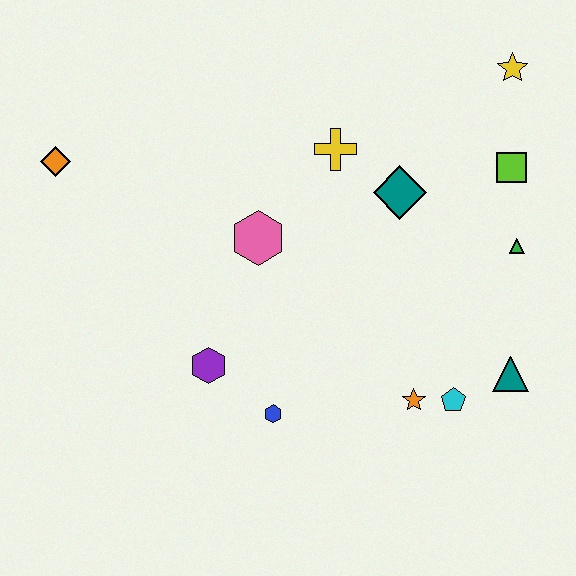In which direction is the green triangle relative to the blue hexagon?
The green triangle is to the right of the blue hexagon.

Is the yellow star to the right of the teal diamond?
Yes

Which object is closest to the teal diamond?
The yellow cross is closest to the teal diamond.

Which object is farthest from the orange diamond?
The teal triangle is farthest from the orange diamond.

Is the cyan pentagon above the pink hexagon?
No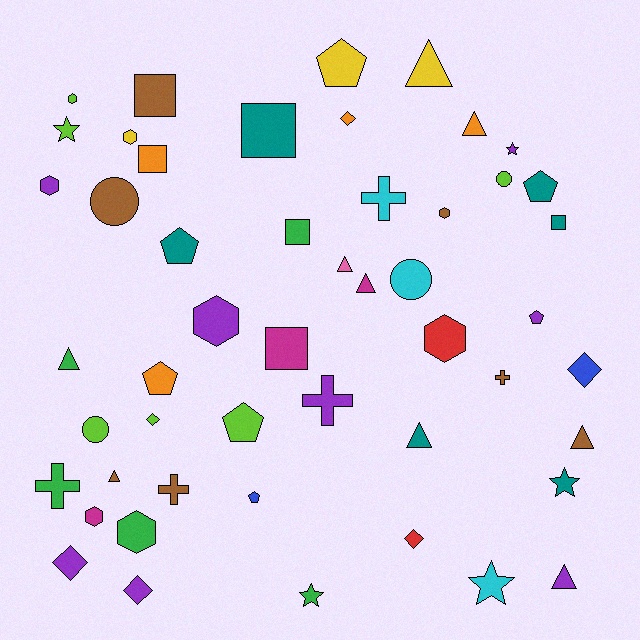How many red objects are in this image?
There are 2 red objects.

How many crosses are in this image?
There are 5 crosses.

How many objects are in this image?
There are 50 objects.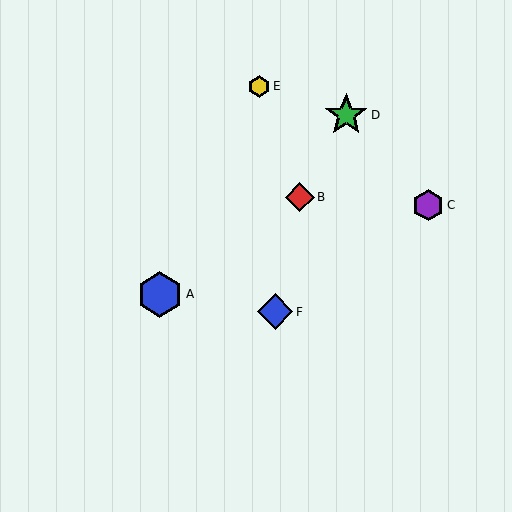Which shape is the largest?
The blue hexagon (labeled A) is the largest.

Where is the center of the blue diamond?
The center of the blue diamond is at (275, 312).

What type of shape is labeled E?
Shape E is a yellow hexagon.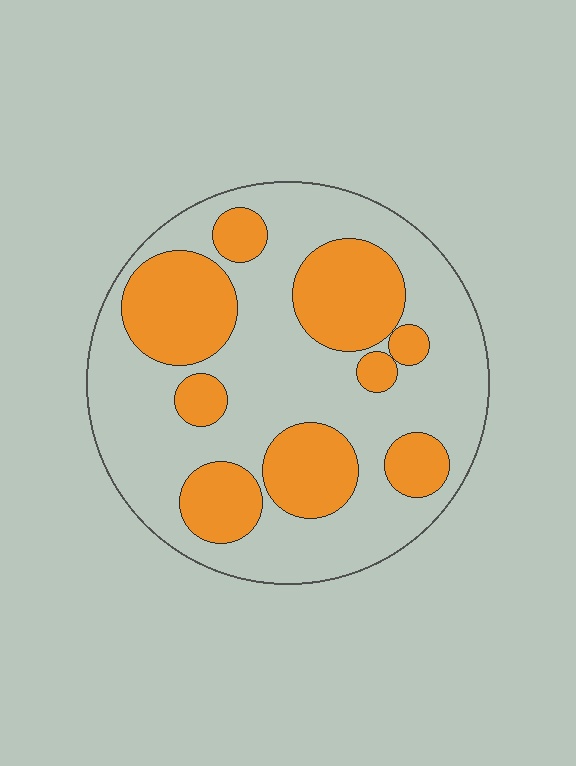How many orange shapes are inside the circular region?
9.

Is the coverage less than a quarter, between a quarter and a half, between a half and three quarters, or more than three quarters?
Between a quarter and a half.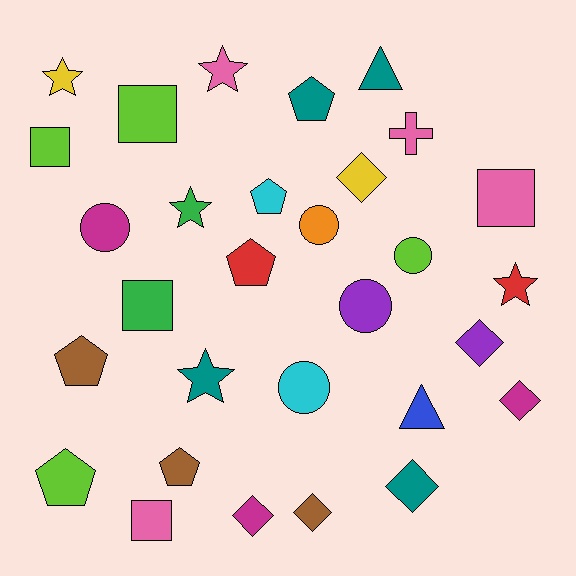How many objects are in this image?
There are 30 objects.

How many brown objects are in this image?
There are 3 brown objects.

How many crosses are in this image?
There is 1 cross.